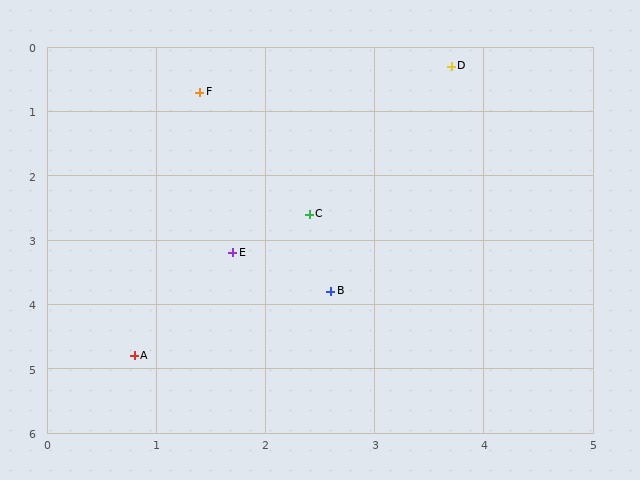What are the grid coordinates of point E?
Point E is at approximately (1.7, 3.2).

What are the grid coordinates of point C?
Point C is at approximately (2.4, 2.6).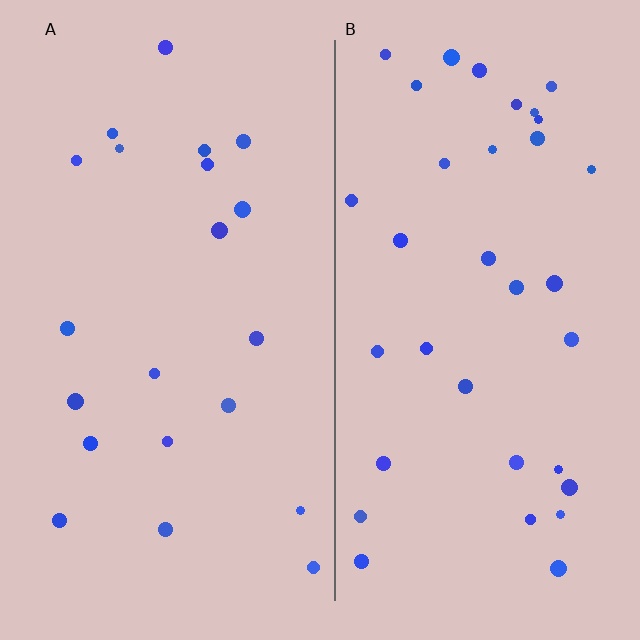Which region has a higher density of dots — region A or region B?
B (the right).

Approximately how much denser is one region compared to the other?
Approximately 1.7× — region B over region A.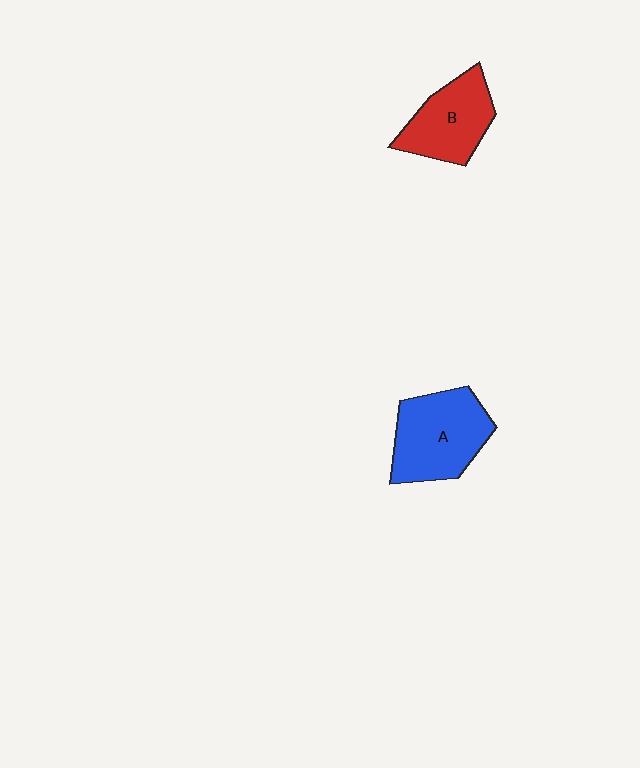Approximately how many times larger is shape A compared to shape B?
Approximately 1.3 times.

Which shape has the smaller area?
Shape B (red).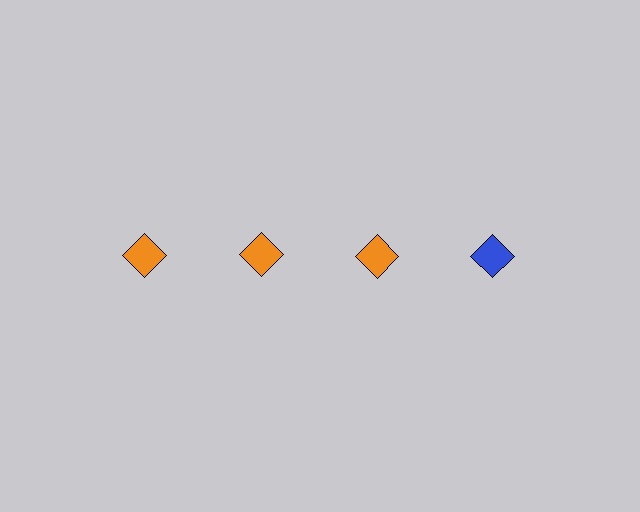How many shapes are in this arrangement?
There are 4 shapes arranged in a grid pattern.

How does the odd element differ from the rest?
It has a different color: blue instead of orange.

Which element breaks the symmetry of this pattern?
The blue diamond in the top row, second from right column breaks the symmetry. All other shapes are orange diamonds.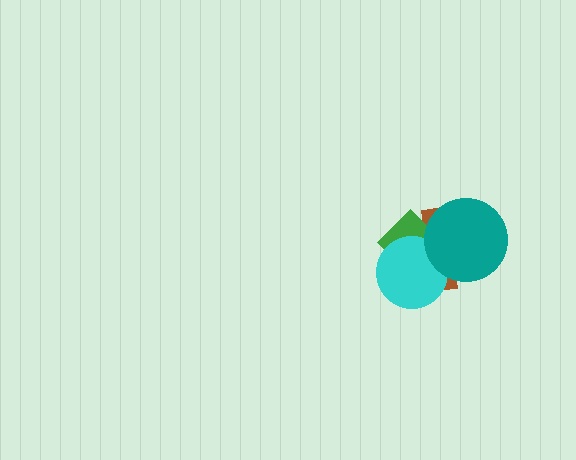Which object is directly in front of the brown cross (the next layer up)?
The green diamond is directly in front of the brown cross.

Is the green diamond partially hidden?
Yes, it is partially covered by another shape.